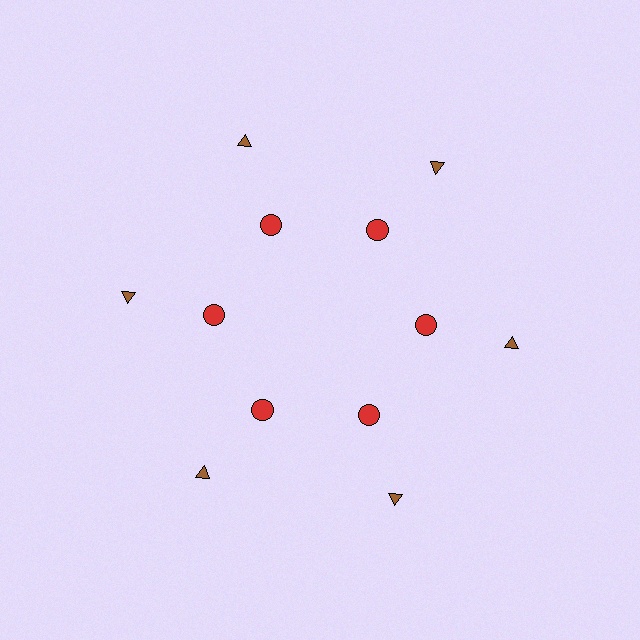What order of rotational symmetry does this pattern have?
This pattern has 6-fold rotational symmetry.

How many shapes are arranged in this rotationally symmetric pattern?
There are 12 shapes, arranged in 6 groups of 2.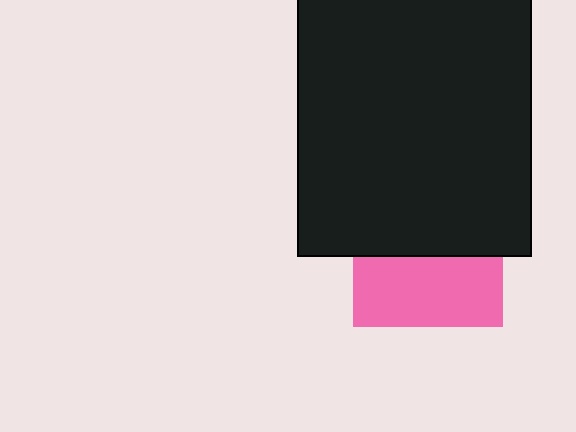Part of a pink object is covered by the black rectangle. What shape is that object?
It is a square.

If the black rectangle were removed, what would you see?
You would see the complete pink square.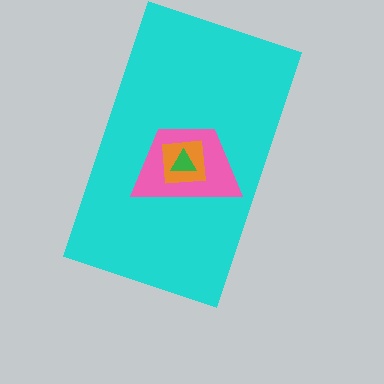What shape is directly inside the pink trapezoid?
The orange square.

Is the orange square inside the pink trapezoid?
Yes.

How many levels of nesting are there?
4.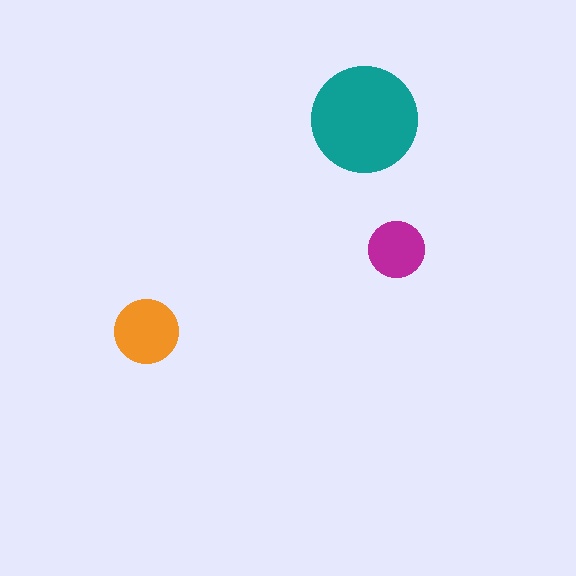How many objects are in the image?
There are 3 objects in the image.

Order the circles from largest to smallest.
the teal one, the orange one, the magenta one.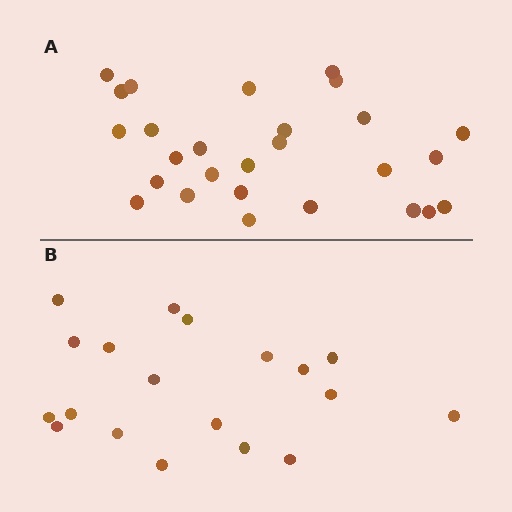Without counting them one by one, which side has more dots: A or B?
Region A (the top region) has more dots.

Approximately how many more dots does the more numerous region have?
Region A has roughly 8 or so more dots than region B.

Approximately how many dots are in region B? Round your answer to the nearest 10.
About 20 dots. (The exact count is 19, which rounds to 20.)